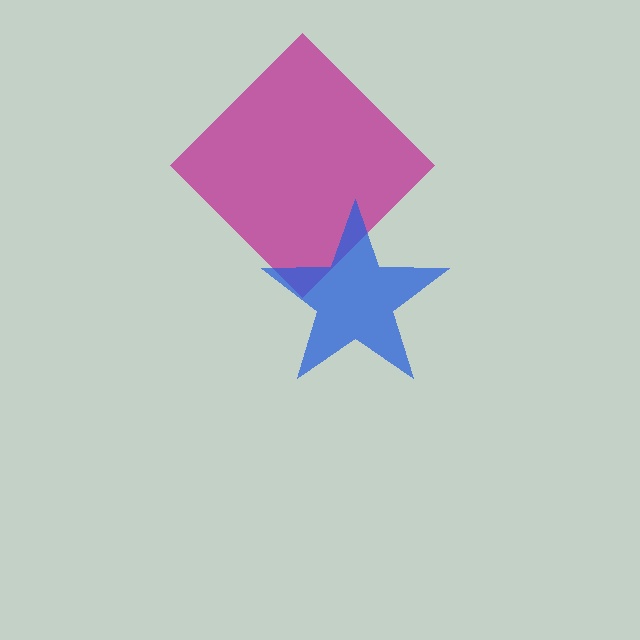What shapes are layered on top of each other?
The layered shapes are: a magenta diamond, a blue star.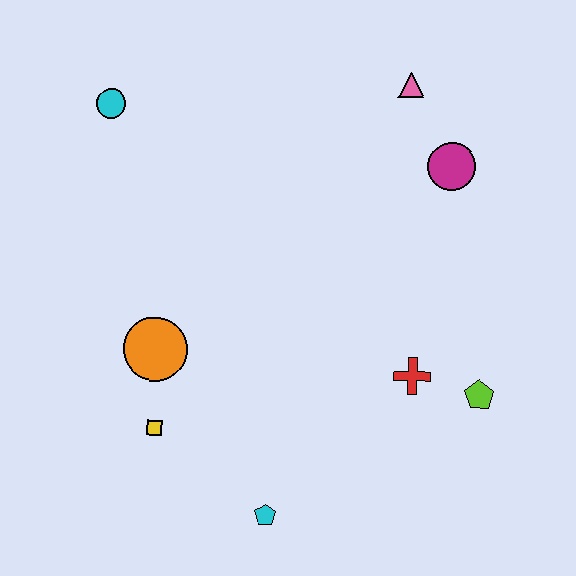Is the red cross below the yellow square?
No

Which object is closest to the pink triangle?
The magenta circle is closest to the pink triangle.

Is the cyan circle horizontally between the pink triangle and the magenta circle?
No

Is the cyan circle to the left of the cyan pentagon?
Yes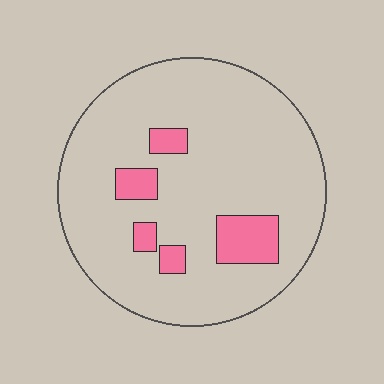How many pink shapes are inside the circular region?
5.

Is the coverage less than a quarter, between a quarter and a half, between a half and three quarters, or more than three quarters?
Less than a quarter.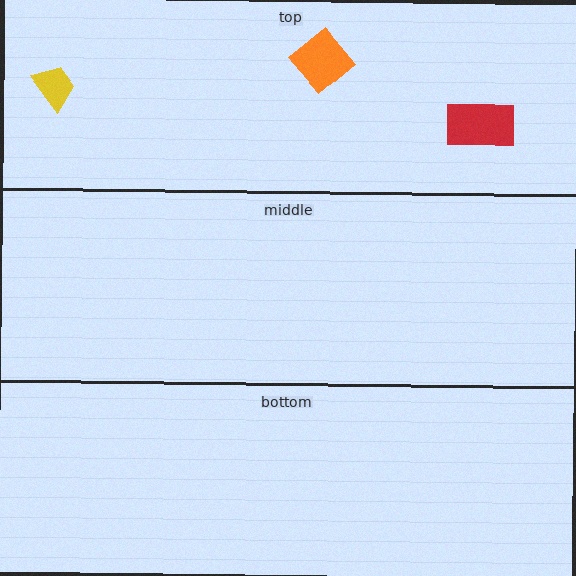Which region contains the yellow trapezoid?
The top region.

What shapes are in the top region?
The yellow trapezoid, the orange diamond, the red rectangle.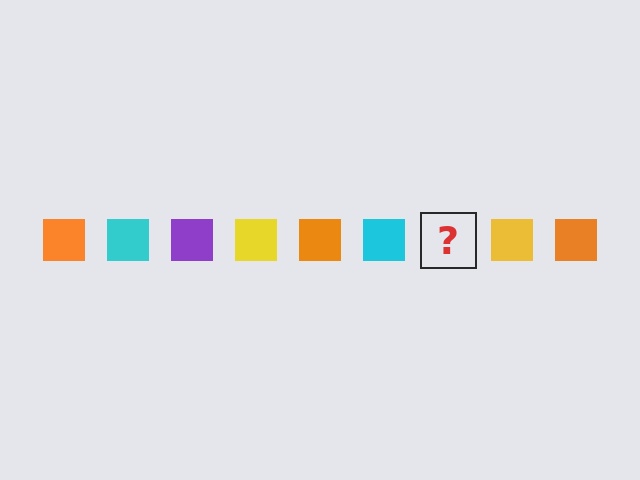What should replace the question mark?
The question mark should be replaced with a purple square.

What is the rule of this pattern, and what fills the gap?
The rule is that the pattern cycles through orange, cyan, purple, yellow squares. The gap should be filled with a purple square.